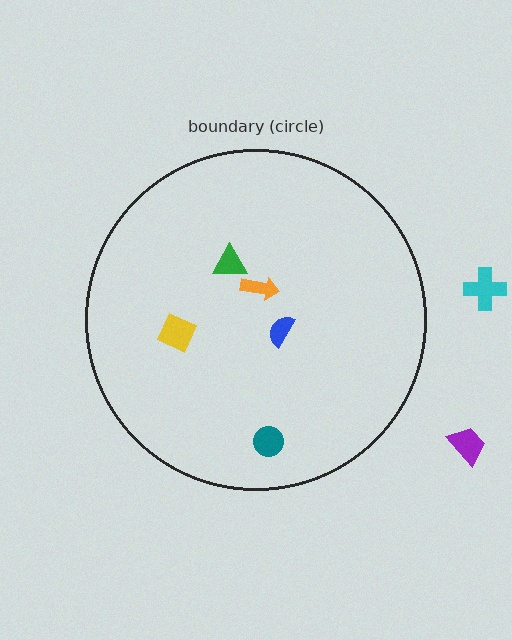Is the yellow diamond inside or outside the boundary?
Inside.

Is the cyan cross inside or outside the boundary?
Outside.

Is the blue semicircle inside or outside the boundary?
Inside.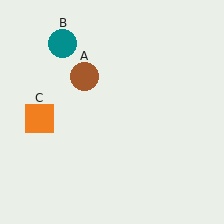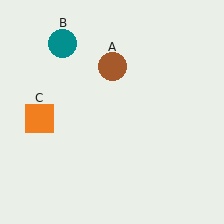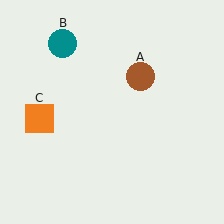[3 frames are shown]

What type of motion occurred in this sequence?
The brown circle (object A) rotated clockwise around the center of the scene.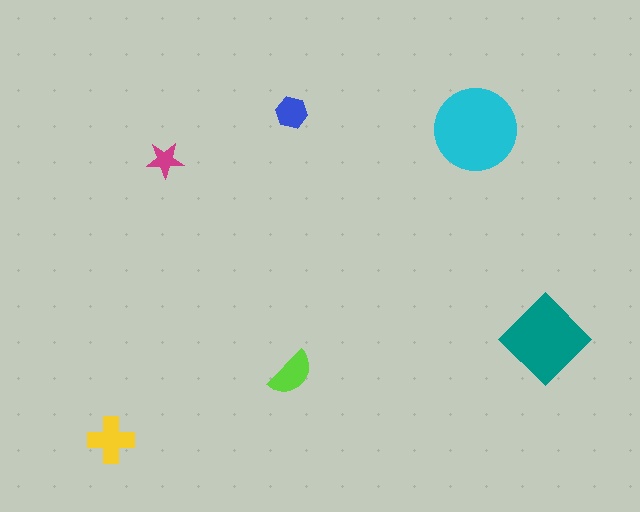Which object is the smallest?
The magenta star.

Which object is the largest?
The cyan circle.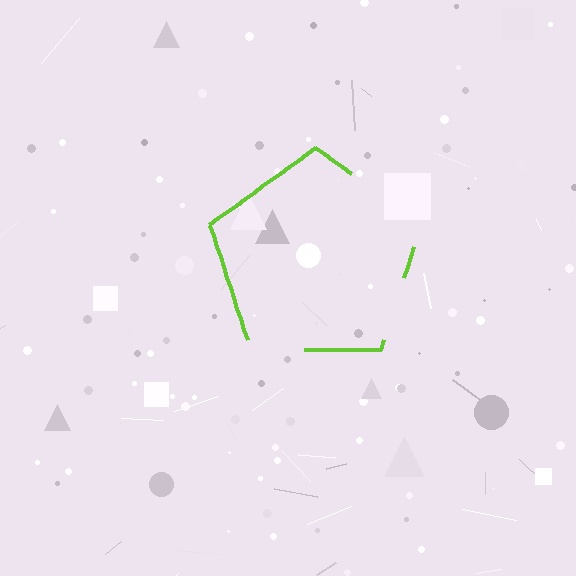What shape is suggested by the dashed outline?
The dashed outline suggests a pentagon.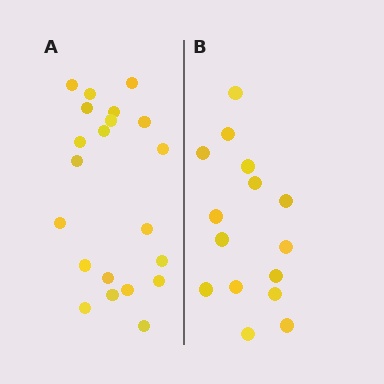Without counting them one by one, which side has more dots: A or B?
Region A (the left region) has more dots.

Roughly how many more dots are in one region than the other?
Region A has about 6 more dots than region B.